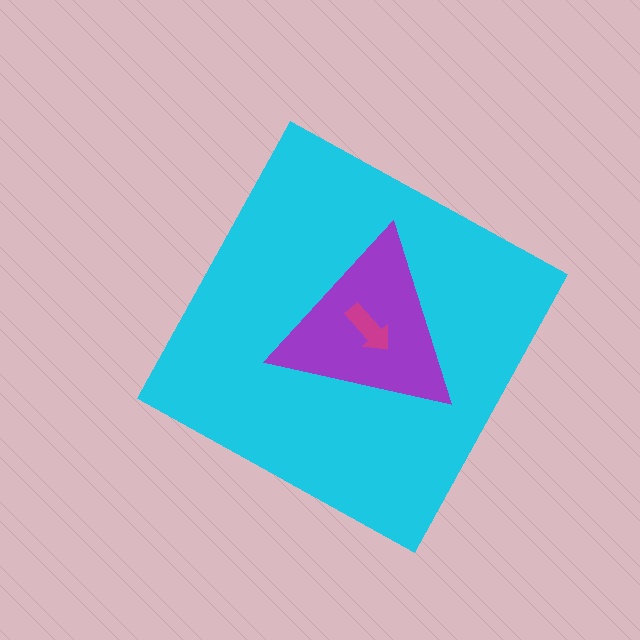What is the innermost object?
The magenta arrow.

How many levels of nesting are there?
3.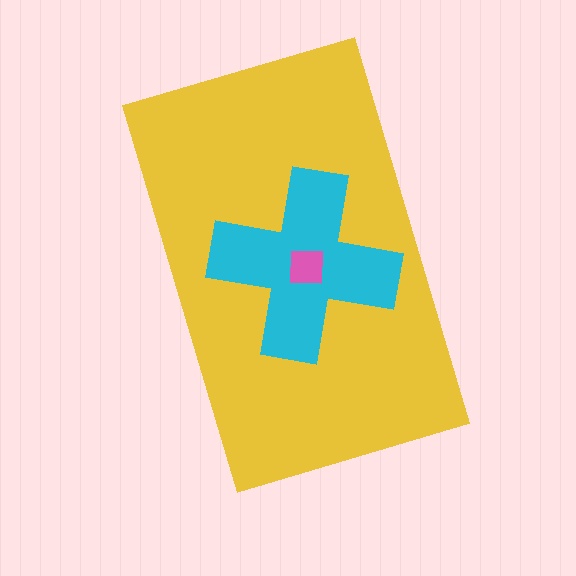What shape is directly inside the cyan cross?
The pink square.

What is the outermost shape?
The yellow rectangle.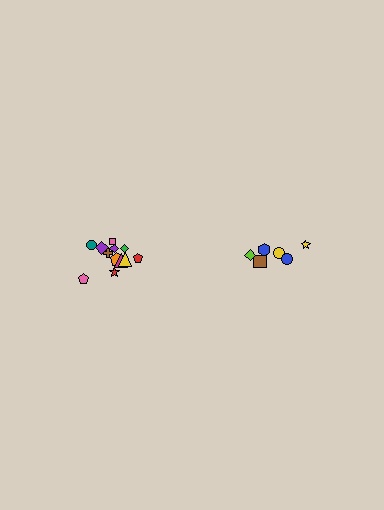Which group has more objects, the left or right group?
The left group.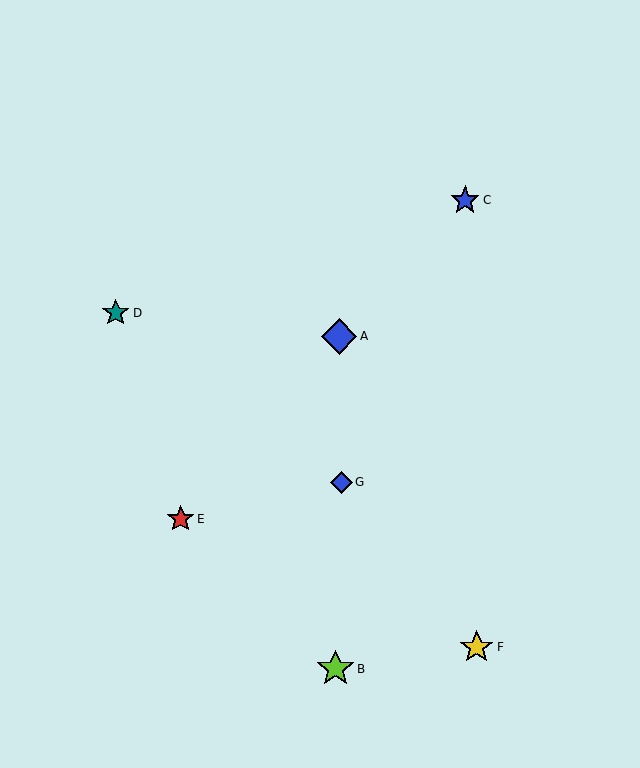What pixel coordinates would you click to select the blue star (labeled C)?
Click at (465, 200) to select the blue star C.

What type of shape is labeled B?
Shape B is a lime star.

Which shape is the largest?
The lime star (labeled B) is the largest.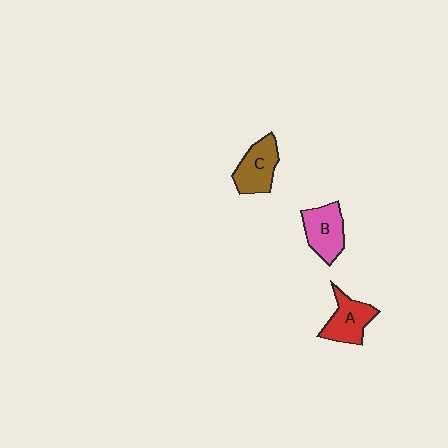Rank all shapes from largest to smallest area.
From largest to smallest: C (brown), B (pink), A (red).